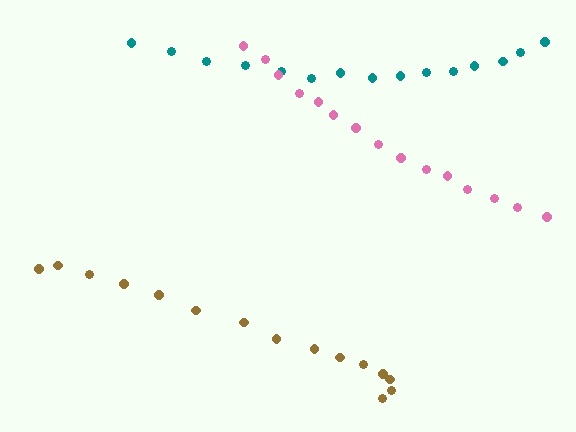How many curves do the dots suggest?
There are 3 distinct paths.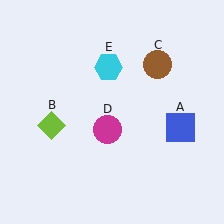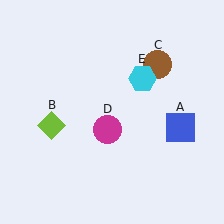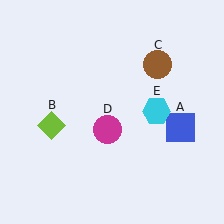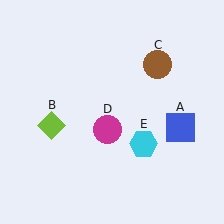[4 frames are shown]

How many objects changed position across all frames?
1 object changed position: cyan hexagon (object E).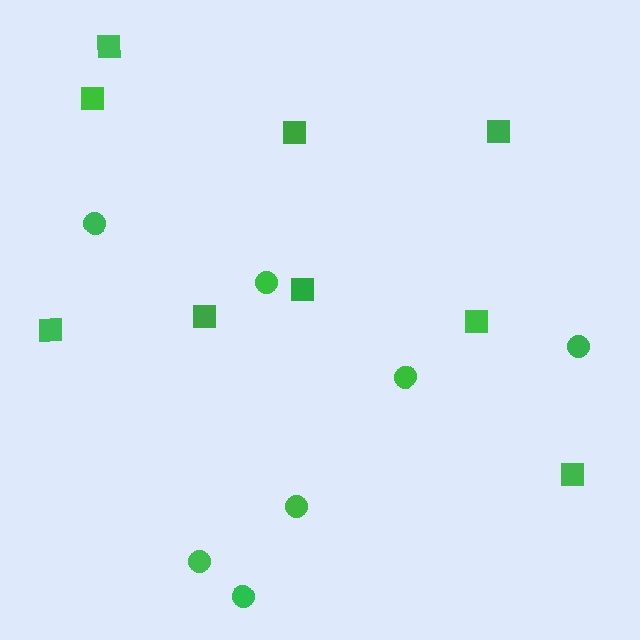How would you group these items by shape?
There are 2 groups: one group of squares (9) and one group of circles (7).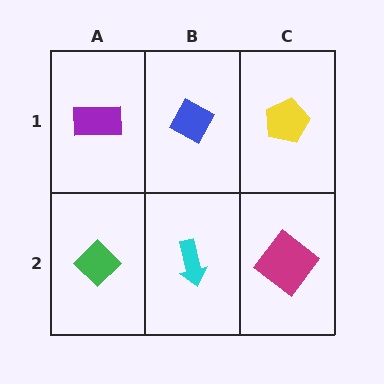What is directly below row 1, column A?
A green diamond.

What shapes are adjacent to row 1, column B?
A cyan arrow (row 2, column B), a purple rectangle (row 1, column A), a yellow pentagon (row 1, column C).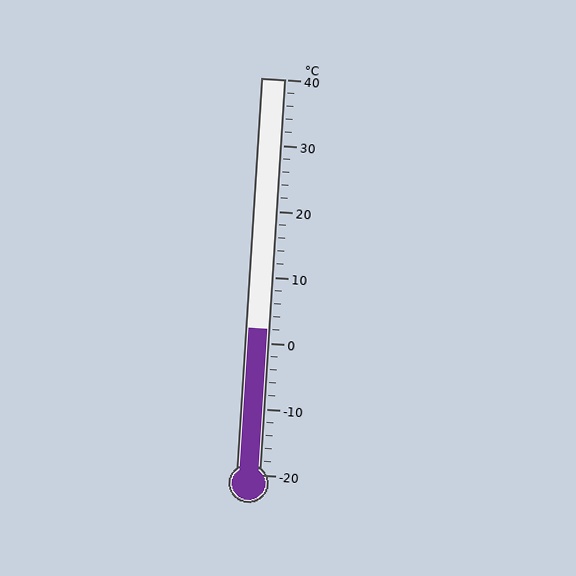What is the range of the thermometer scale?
The thermometer scale ranges from -20°C to 40°C.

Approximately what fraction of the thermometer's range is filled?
The thermometer is filled to approximately 35% of its range.